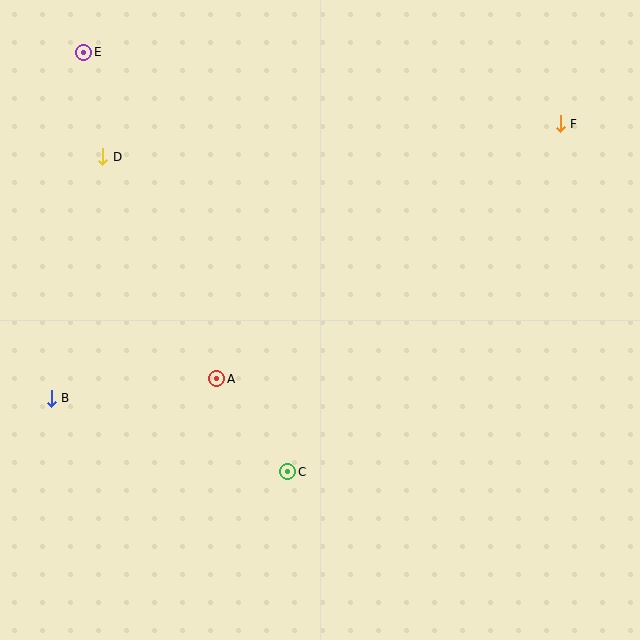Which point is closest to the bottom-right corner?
Point C is closest to the bottom-right corner.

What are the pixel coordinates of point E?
Point E is at (84, 52).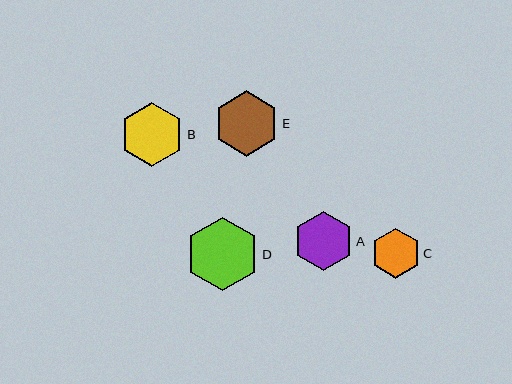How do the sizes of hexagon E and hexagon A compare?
Hexagon E and hexagon A are approximately the same size.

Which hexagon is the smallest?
Hexagon C is the smallest with a size of approximately 49 pixels.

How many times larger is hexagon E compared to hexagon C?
Hexagon E is approximately 1.3 times the size of hexagon C.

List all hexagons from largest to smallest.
From largest to smallest: D, E, B, A, C.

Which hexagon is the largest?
Hexagon D is the largest with a size of approximately 74 pixels.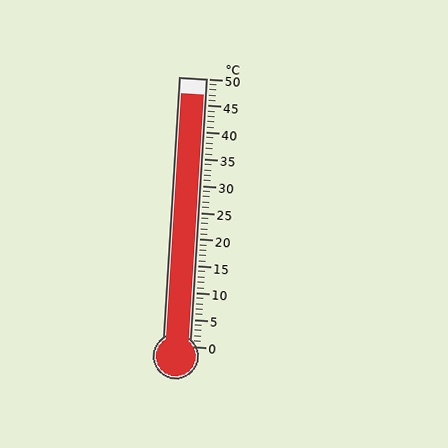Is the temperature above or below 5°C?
The temperature is above 5°C.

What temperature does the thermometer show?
The thermometer shows approximately 47°C.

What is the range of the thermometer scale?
The thermometer scale ranges from 0°C to 50°C.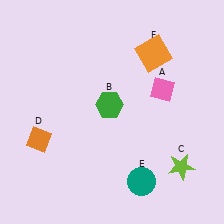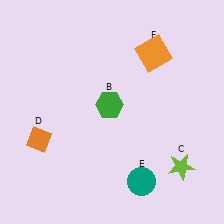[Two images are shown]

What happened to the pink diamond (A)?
The pink diamond (A) was removed in Image 2. It was in the top-right area of Image 1.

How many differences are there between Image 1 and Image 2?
There is 1 difference between the two images.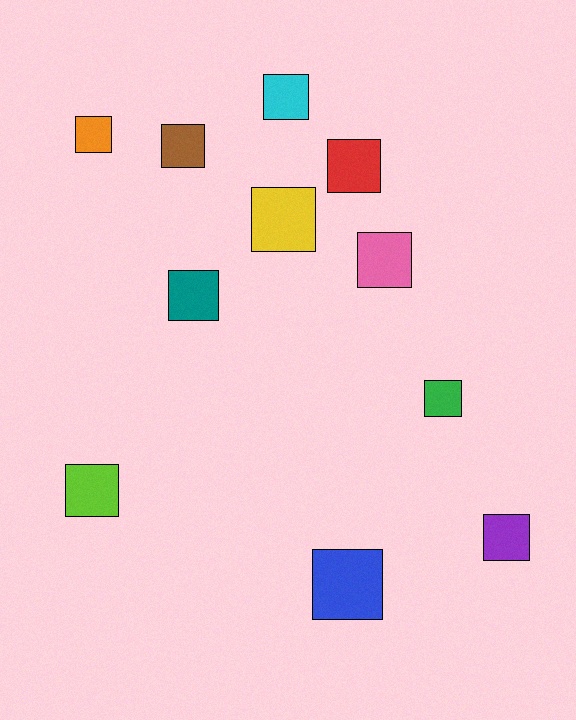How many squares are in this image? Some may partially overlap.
There are 11 squares.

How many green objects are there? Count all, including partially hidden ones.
There is 1 green object.